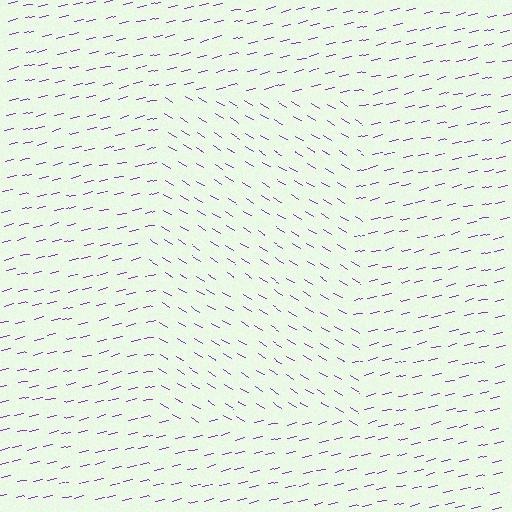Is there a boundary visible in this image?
Yes, there is a texture boundary formed by a change in line orientation.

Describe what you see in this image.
The image is filled with small purple line segments. A rectangle region in the image has lines oriented differently from the surrounding lines, creating a visible texture boundary.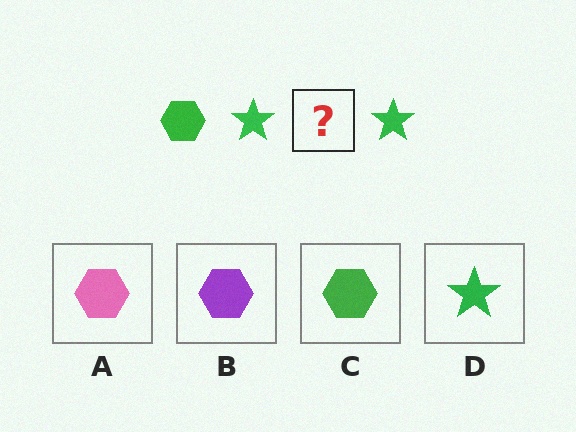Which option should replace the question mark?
Option C.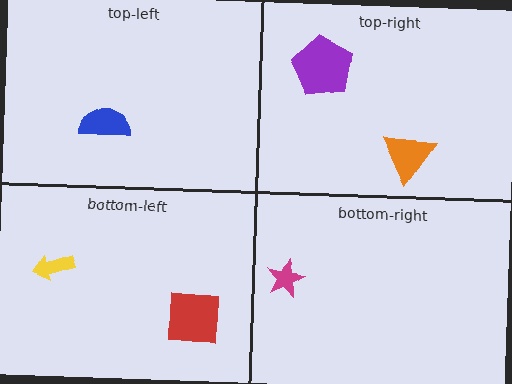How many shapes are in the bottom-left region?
2.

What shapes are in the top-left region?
The blue semicircle.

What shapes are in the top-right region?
The orange triangle, the purple pentagon.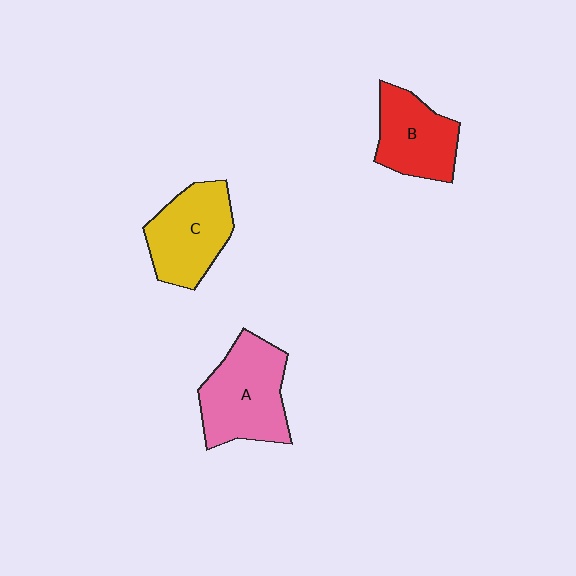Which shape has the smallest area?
Shape B (red).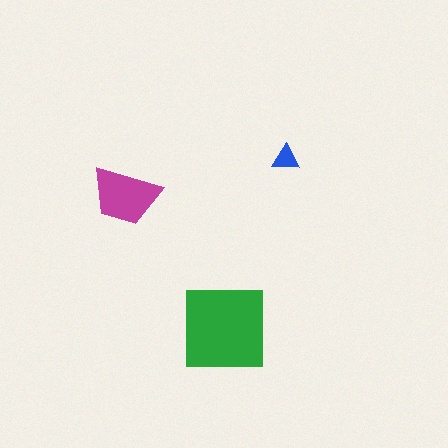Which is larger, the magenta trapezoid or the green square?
The green square.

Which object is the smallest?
The blue triangle.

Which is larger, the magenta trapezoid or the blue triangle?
The magenta trapezoid.